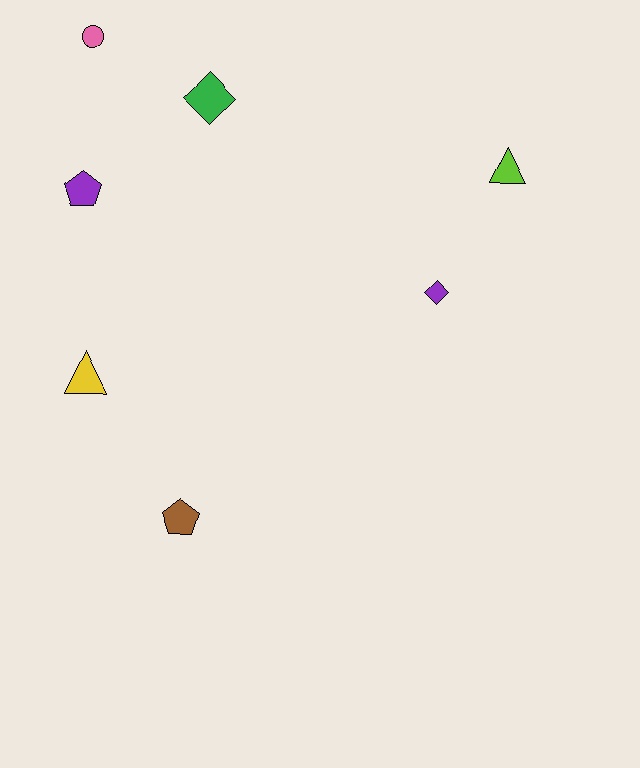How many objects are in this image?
There are 7 objects.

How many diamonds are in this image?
There are 2 diamonds.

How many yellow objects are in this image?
There is 1 yellow object.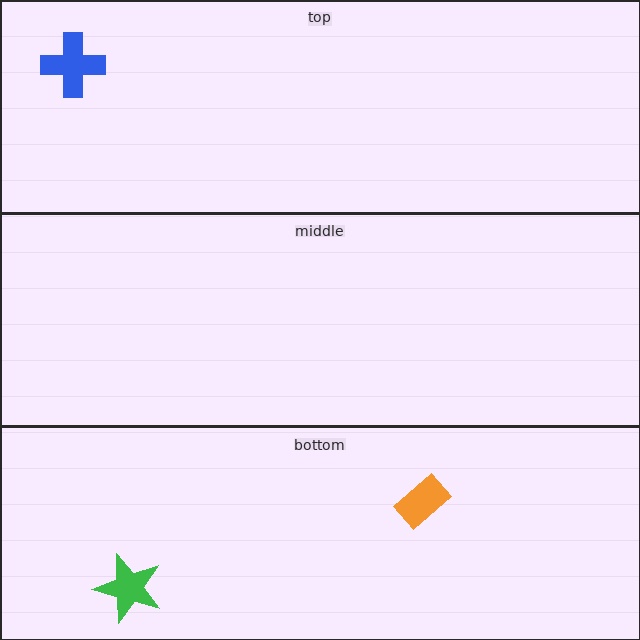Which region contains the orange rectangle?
The bottom region.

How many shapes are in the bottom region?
2.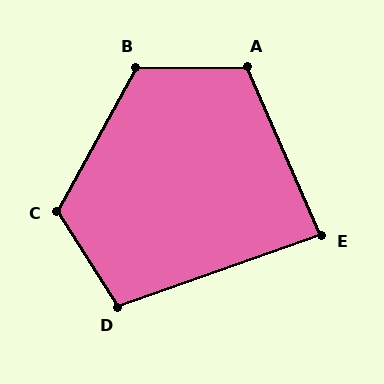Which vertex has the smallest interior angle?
E, at approximately 86 degrees.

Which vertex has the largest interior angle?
B, at approximately 119 degrees.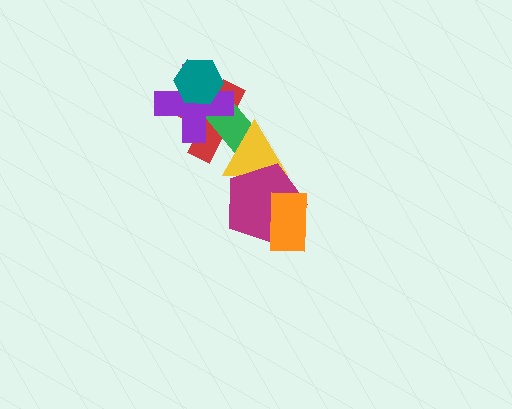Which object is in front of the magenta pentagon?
The orange rectangle is in front of the magenta pentagon.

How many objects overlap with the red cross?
4 objects overlap with the red cross.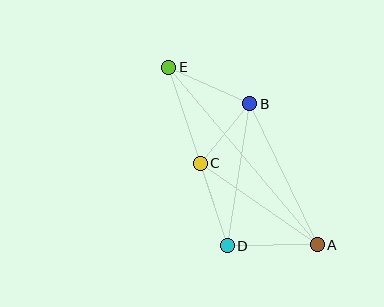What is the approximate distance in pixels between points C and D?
The distance between C and D is approximately 87 pixels.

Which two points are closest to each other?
Points B and C are closest to each other.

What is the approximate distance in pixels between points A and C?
The distance between A and C is approximately 143 pixels.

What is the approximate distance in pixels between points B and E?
The distance between B and E is approximately 89 pixels.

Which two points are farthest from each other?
Points A and E are farthest from each other.